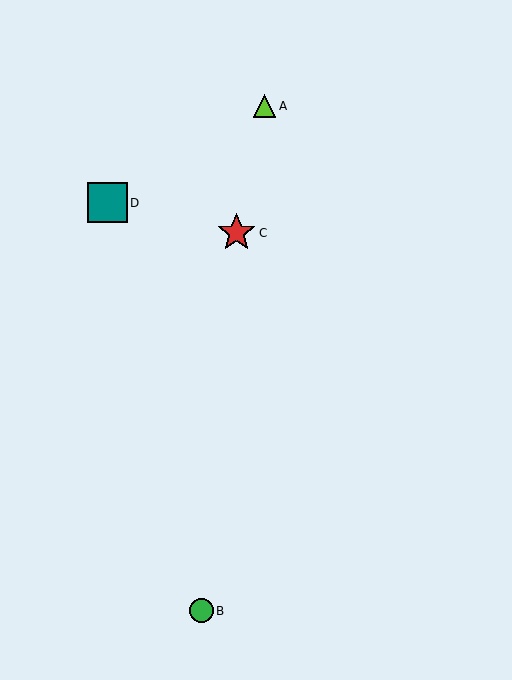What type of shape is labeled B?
Shape B is a green circle.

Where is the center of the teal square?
The center of the teal square is at (107, 203).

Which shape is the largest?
The teal square (labeled D) is the largest.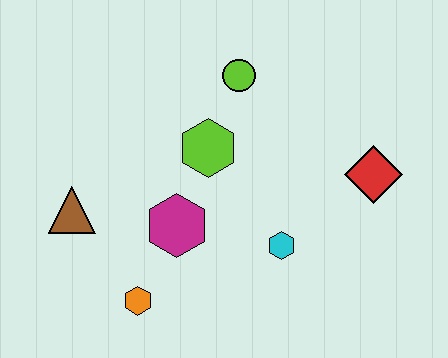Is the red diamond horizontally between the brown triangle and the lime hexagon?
No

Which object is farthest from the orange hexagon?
The red diamond is farthest from the orange hexagon.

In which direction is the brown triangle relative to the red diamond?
The brown triangle is to the left of the red diamond.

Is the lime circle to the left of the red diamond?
Yes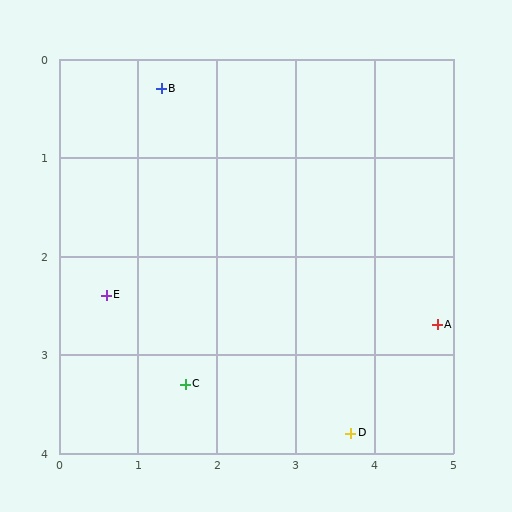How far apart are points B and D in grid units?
Points B and D are about 4.2 grid units apart.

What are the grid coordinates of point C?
Point C is at approximately (1.6, 3.3).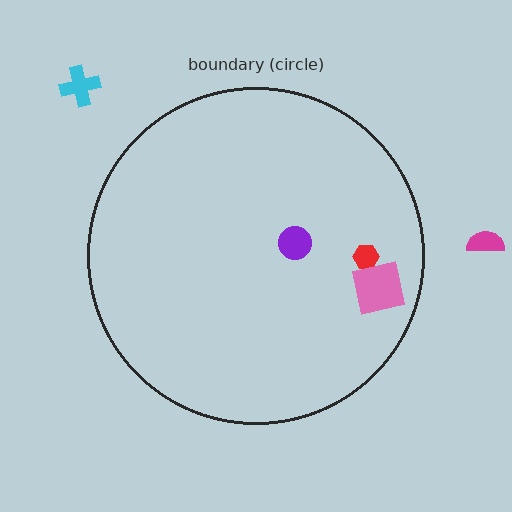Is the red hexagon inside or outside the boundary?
Inside.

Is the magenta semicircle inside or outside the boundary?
Outside.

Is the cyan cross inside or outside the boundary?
Outside.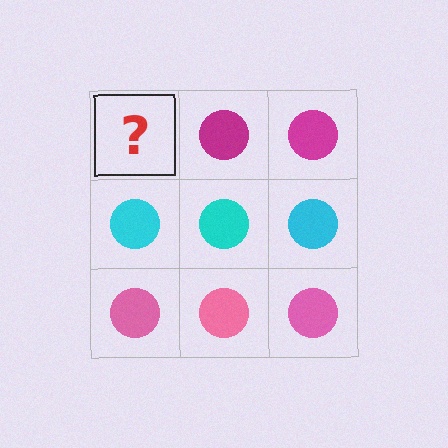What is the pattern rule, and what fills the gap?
The rule is that each row has a consistent color. The gap should be filled with a magenta circle.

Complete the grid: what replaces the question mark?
The question mark should be replaced with a magenta circle.